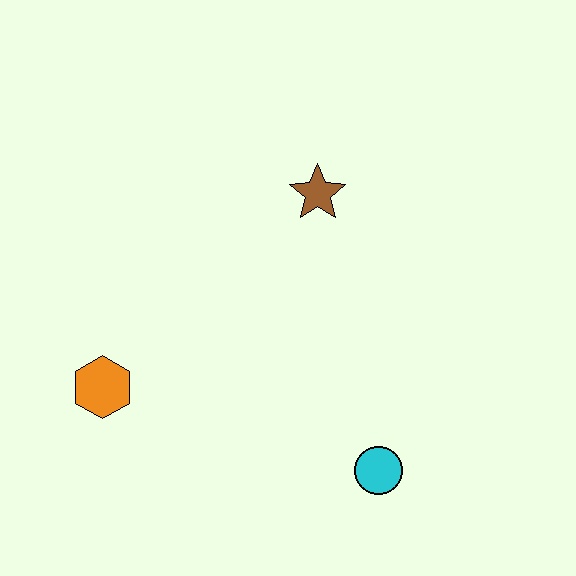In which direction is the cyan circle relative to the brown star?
The cyan circle is below the brown star.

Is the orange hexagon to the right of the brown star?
No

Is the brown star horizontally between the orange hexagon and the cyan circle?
Yes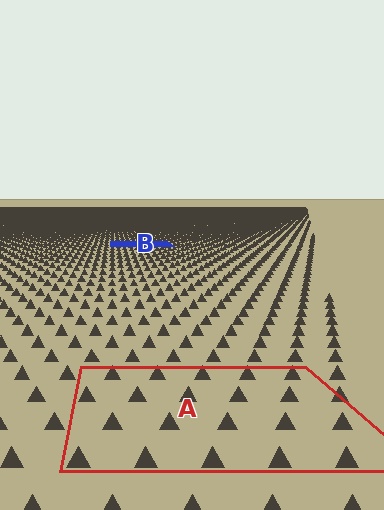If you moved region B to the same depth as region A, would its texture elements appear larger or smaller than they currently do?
They would appear larger. At a closer depth, the same texture elements are projected at a bigger on-screen size.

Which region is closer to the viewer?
Region A is closer. The texture elements there are larger and more spread out.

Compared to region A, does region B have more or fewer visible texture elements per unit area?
Region B has more texture elements per unit area — they are packed more densely because it is farther away.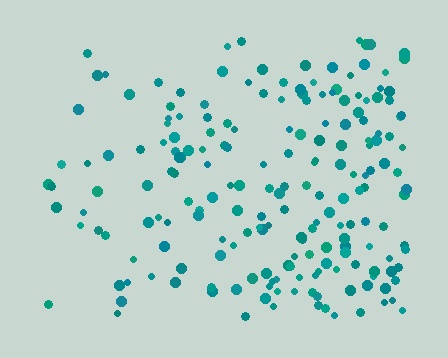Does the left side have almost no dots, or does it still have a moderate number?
Still a moderate number, just noticeably fewer than the right.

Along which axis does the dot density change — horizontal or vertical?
Horizontal.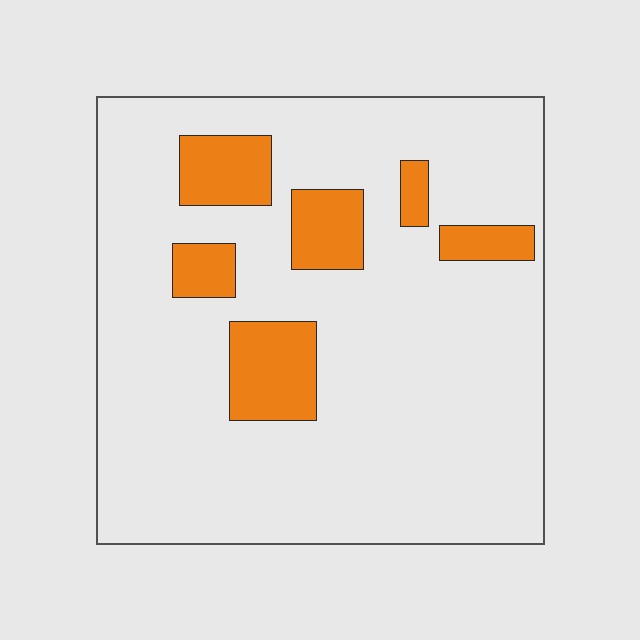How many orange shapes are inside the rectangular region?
6.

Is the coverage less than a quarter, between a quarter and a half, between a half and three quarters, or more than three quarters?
Less than a quarter.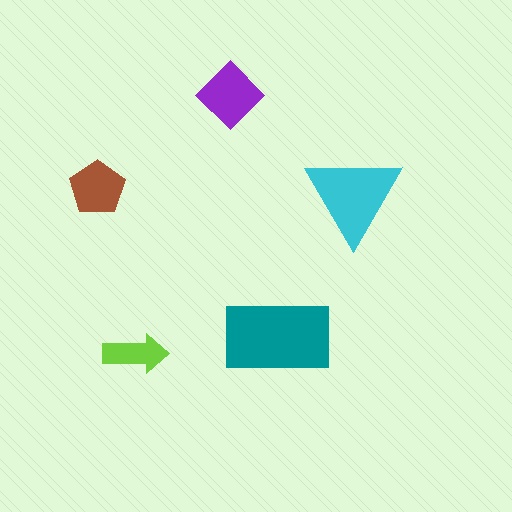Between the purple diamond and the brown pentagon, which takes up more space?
The purple diamond.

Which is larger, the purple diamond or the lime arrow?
The purple diamond.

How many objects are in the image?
There are 5 objects in the image.